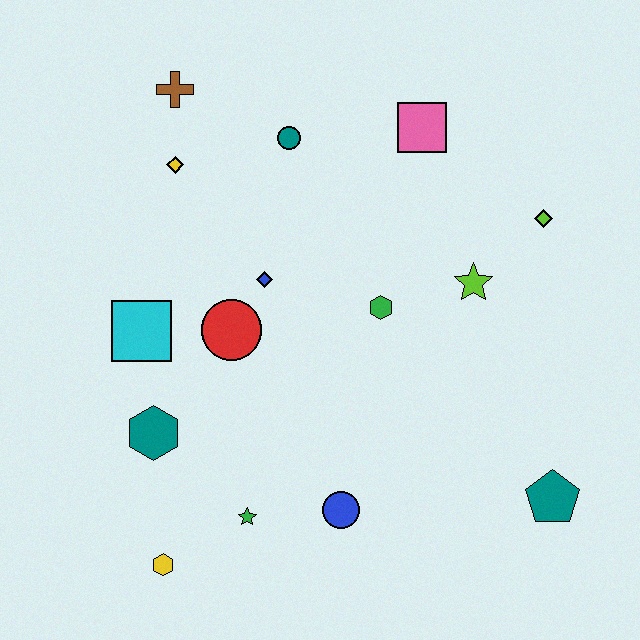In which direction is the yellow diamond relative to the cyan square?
The yellow diamond is above the cyan square.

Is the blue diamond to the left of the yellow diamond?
No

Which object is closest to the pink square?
The teal circle is closest to the pink square.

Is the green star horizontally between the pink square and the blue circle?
No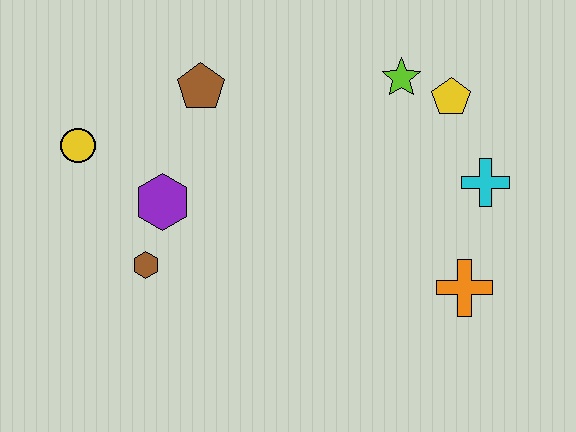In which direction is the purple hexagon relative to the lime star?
The purple hexagon is to the left of the lime star.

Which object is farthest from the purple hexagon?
The cyan cross is farthest from the purple hexagon.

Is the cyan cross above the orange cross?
Yes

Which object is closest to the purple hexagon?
The brown hexagon is closest to the purple hexagon.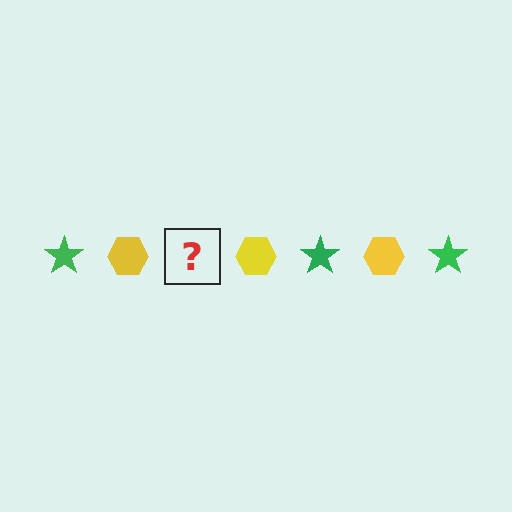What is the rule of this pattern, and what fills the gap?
The rule is that the pattern alternates between green star and yellow hexagon. The gap should be filled with a green star.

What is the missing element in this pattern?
The missing element is a green star.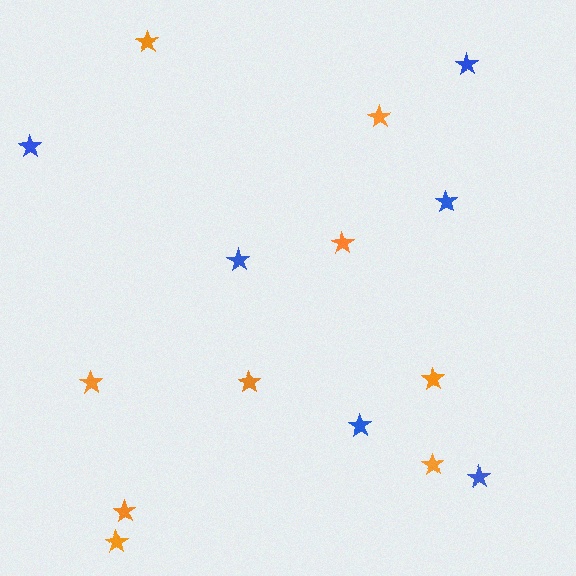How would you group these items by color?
There are 2 groups: one group of blue stars (6) and one group of orange stars (9).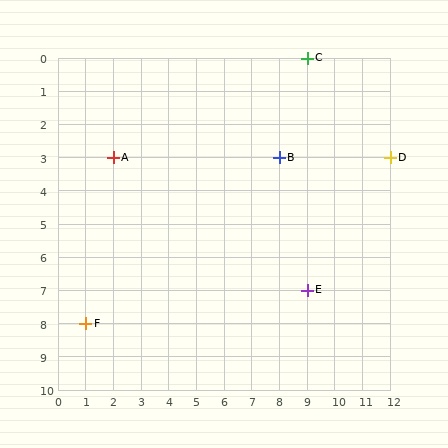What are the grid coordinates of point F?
Point F is at grid coordinates (1, 8).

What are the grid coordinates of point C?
Point C is at grid coordinates (9, 0).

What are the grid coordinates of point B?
Point B is at grid coordinates (8, 3).